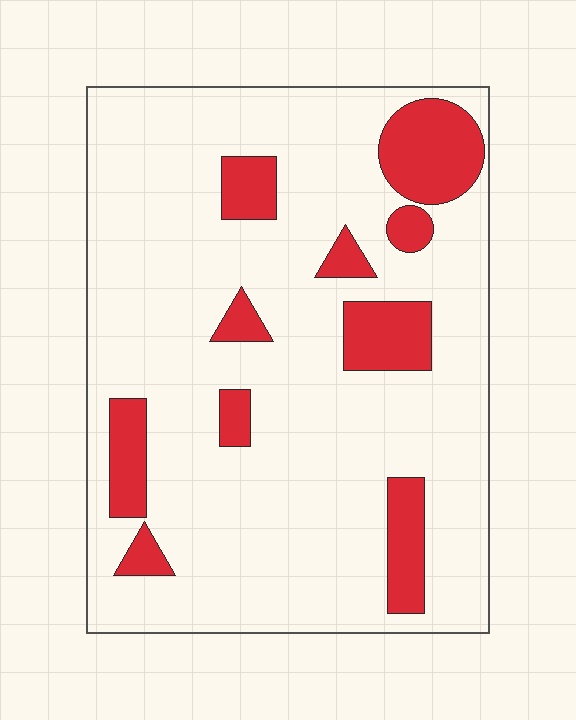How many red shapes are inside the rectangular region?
10.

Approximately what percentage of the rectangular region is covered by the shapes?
Approximately 15%.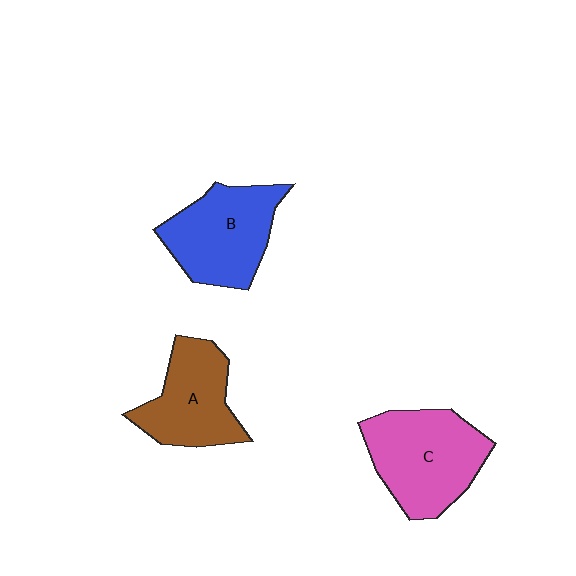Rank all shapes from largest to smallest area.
From largest to smallest: C (pink), B (blue), A (brown).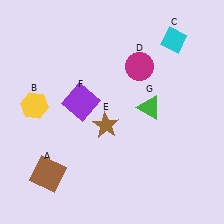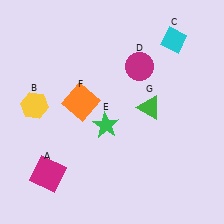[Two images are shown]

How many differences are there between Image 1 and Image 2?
There are 3 differences between the two images.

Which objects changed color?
A changed from brown to magenta. E changed from brown to green. F changed from purple to orange.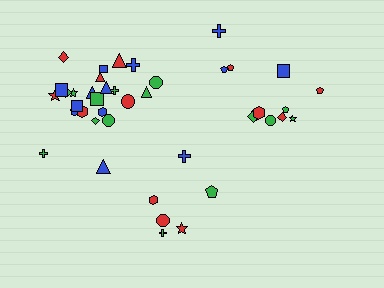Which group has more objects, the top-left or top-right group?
The top-left group.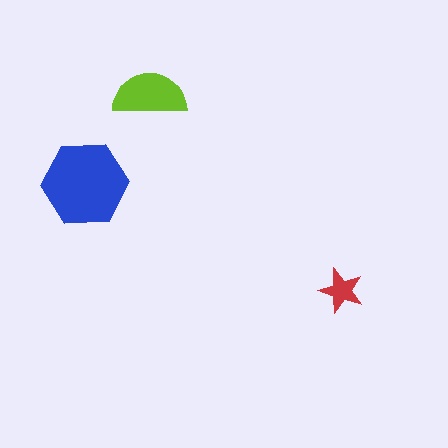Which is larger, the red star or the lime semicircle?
The lime semicircle.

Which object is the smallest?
The red star.